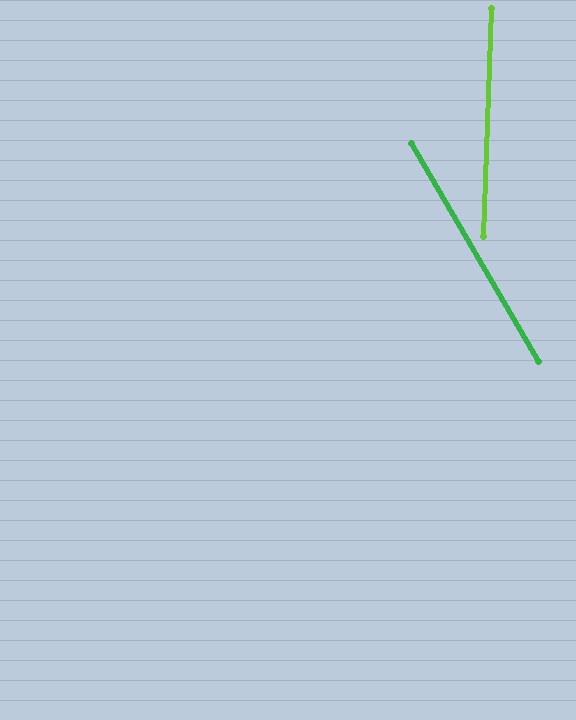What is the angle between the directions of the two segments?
Approximately 32 degrees.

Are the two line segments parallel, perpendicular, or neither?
Neither parallel nor perpendicular — they differ by about 32°.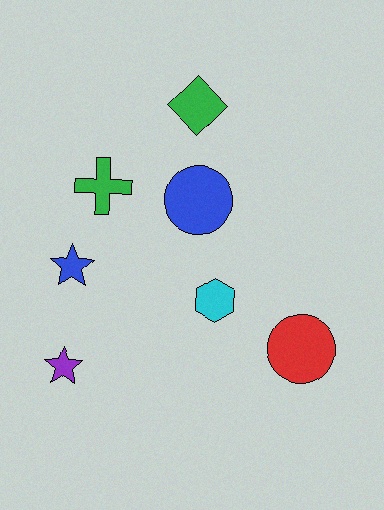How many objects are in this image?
There are 7 objects.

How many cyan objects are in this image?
There is 1 cyan object.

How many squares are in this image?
There are no squares.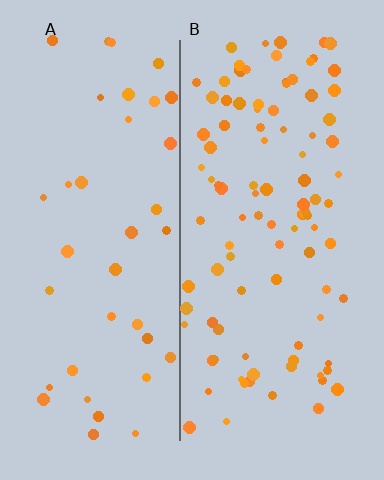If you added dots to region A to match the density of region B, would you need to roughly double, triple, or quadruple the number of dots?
Approximately triple.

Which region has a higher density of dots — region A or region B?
B (the right).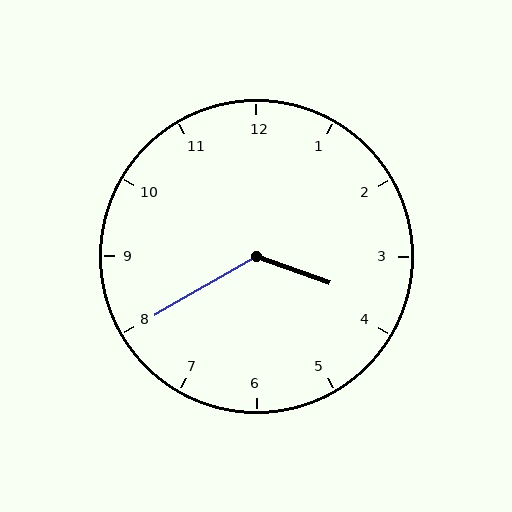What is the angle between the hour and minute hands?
Approximately 130 degrees.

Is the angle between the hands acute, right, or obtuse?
It is obtuse.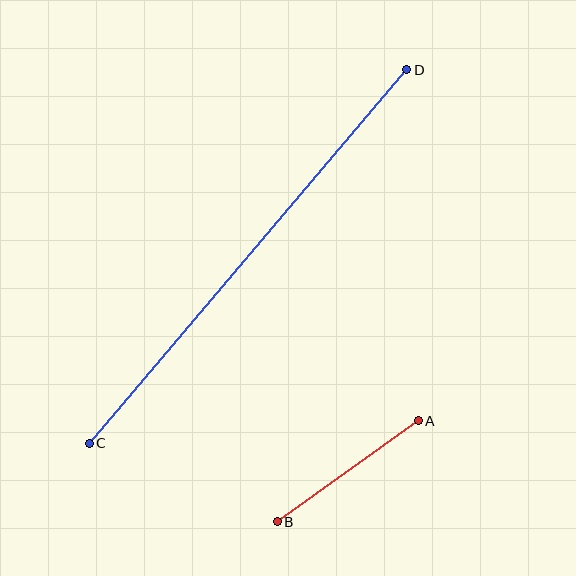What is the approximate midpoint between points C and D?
The midpoint is at approximately (248, 257) pixels.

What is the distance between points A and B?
The distance is approximately 173 pixels.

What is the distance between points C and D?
The distance is approximately 490 pixels.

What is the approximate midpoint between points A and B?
The midpoint is at approximately (348, 471) pixels.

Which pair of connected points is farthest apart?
Points C and D are farthest apart.